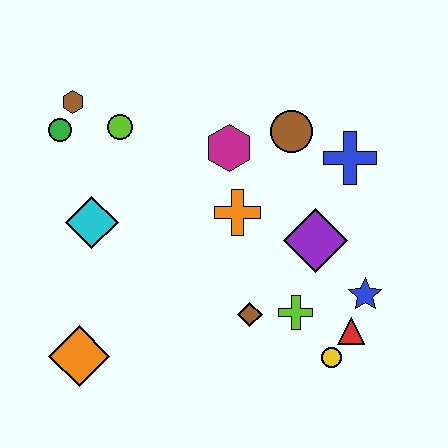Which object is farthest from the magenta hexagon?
The orange diamond is farthest from the magenta hexagon.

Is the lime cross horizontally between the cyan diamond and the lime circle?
No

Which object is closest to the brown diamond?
The lime cross is closest to the brown diamond.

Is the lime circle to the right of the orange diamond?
Yes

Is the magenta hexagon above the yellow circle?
Yes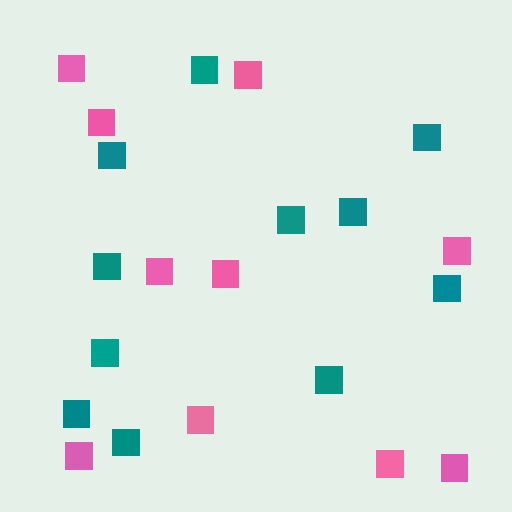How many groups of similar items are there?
There are 2 groups: one group of pink squares (10) and one group of teal squares (11).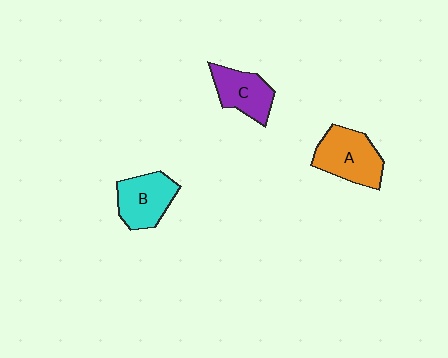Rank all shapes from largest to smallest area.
From largest to smallest: A (orange), B (cyan), C (purple).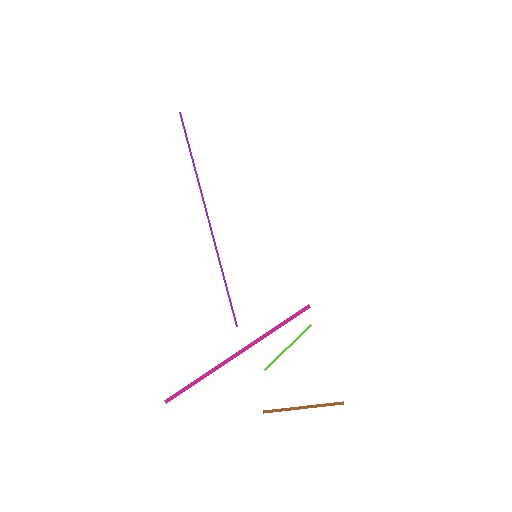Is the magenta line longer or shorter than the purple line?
The purple line is longer than the magenta line.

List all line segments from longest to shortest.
From longest to shortest: purple, magenta, brown, lime.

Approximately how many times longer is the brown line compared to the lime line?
The brown line is approximately 1.2 times the length of the lime line.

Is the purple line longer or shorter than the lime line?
The purple line is longer than the lime line.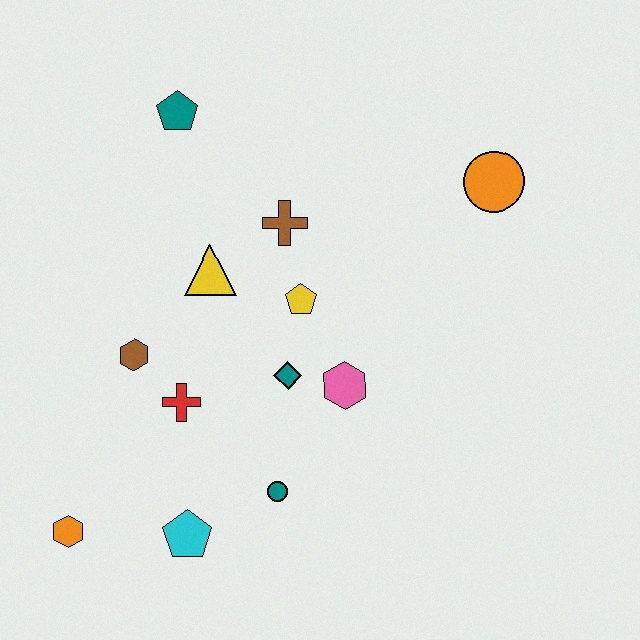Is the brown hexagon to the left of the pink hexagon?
Yes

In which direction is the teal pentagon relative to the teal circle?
The teal pentagon is above the teal circle.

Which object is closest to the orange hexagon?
The cyan pentagon is closest to the orange hexagon.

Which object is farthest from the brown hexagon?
The orange circle is farthest from the brown hexagon.